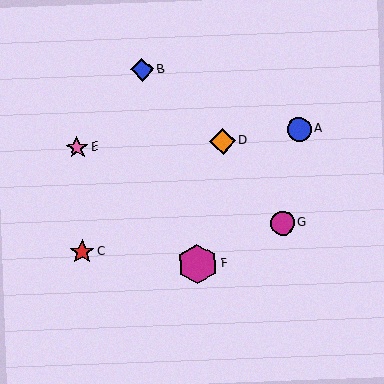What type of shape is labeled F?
Shape F is a magenta hexagon.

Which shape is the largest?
The magenta hexagon (labeled F) is the largest.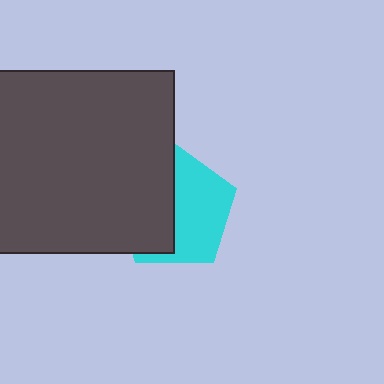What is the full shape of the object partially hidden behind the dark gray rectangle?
The partially hidden object is a cyan pentagon.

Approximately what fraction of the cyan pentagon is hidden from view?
Roughly 47% of the cyan pentagon is hidden behind the dark gray rectangle.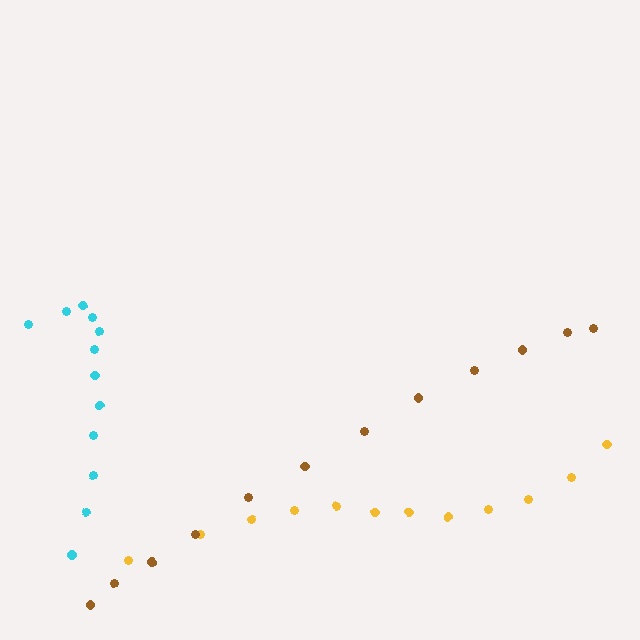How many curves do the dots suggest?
There are 3 distinct paths.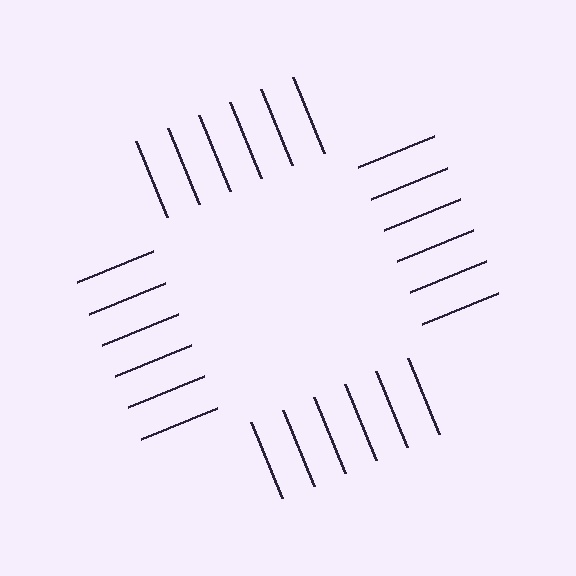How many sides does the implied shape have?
4 sides — the line-ends trace a square.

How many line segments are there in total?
24 — 6 along each of the 4 edges.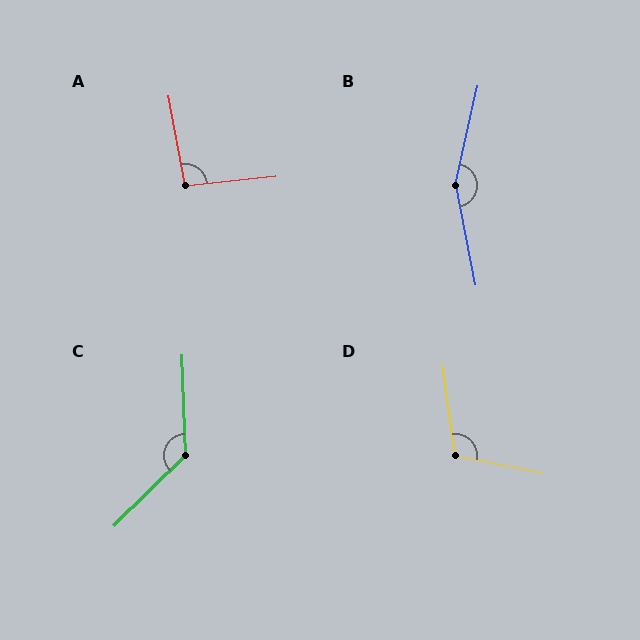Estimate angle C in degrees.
Approximately 133 degrees.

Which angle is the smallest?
A, at approximately 94 degrees.